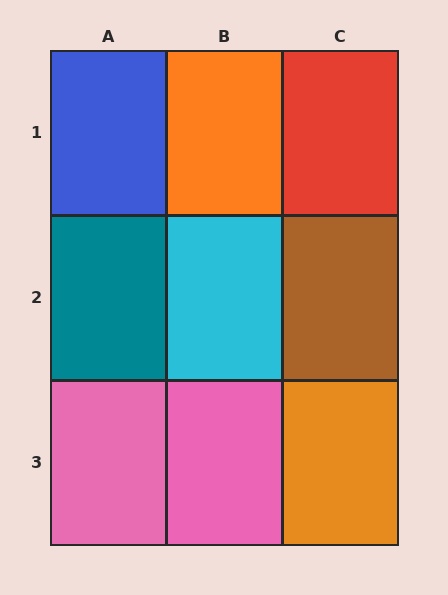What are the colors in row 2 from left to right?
Teal, cyan, brown.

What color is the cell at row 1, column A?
Blue.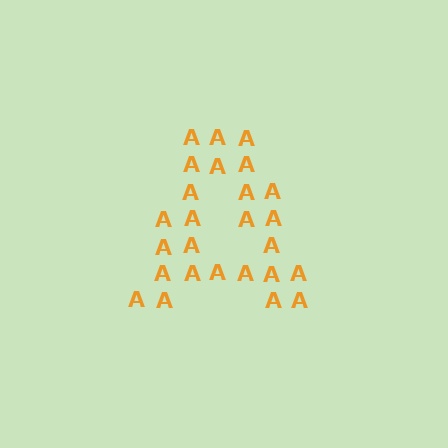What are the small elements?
The small elements are letter A's.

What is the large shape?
The large shape is the letter A.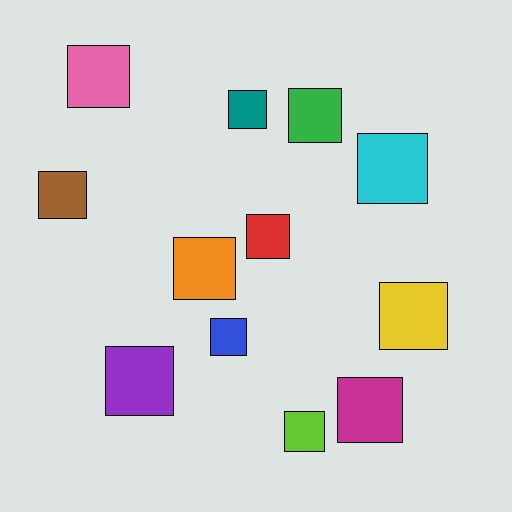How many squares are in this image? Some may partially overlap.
There are 12 squares.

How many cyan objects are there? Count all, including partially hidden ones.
There is 1 cyan object.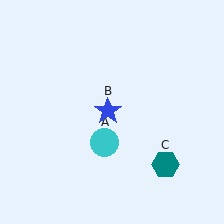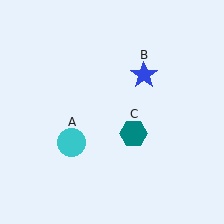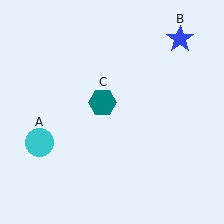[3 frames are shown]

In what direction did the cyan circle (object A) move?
The cyan circle (object A) moved left.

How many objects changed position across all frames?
3 objects changed position: cyan circle (object A), blue star (object B), teal hexagon (object C).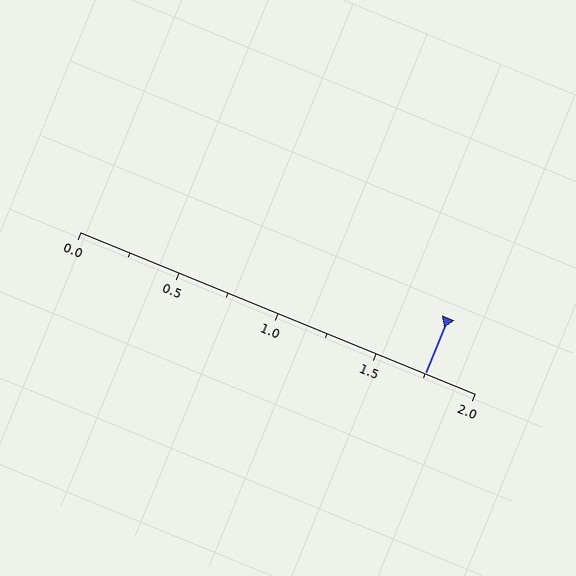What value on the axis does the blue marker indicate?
The marker indicates approximately 1.75.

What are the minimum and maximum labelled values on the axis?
The axis runs from 0.0 to 2.0.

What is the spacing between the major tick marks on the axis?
The major ticks are spaced 0.5 apart.